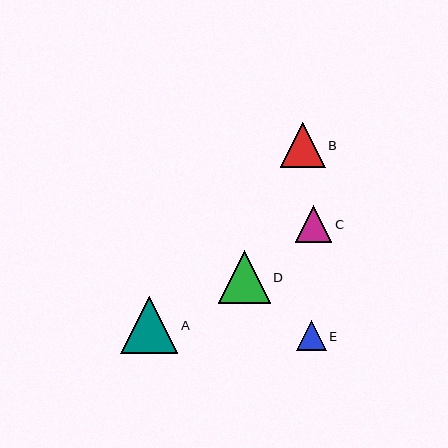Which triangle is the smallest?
Triangle E is the smallest with a size of approximately 30 pixels.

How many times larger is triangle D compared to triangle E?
Triangle D is approximately 1.8 times the size of triangle E.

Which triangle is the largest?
Triangle A is the largest with a size of approximately 57 pixels.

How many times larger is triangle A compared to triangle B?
Triangle A is approximately 1.3 times the size of triangle B.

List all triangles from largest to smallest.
From largest to smallest: A, D, B, C, E.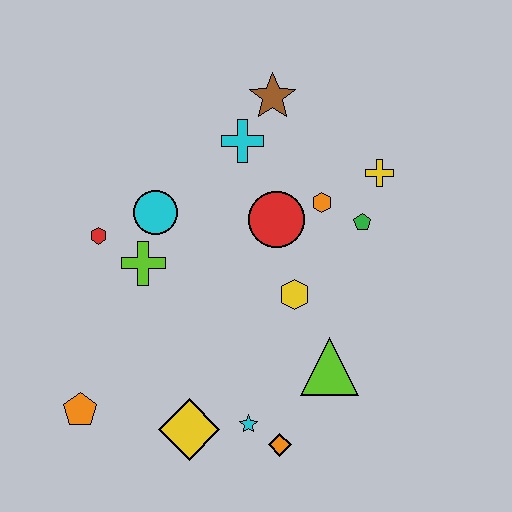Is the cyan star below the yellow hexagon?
Yes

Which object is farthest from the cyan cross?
The orange pentagon is farthest from the cyan cross.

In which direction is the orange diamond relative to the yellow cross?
The orange diamond is below the yellow cross.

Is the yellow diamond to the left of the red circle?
Yes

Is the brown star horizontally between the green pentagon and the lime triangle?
No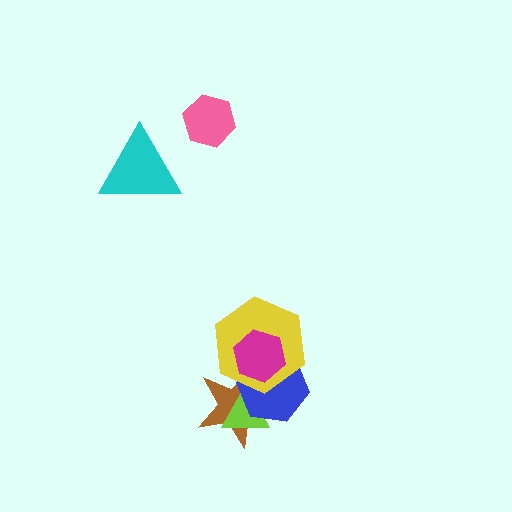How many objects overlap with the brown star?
4 objects overlap with the brown star.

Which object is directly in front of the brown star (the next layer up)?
The lime triangle is directly in front of the brown star.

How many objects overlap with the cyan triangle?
0 objects overlap with the cyan triangle.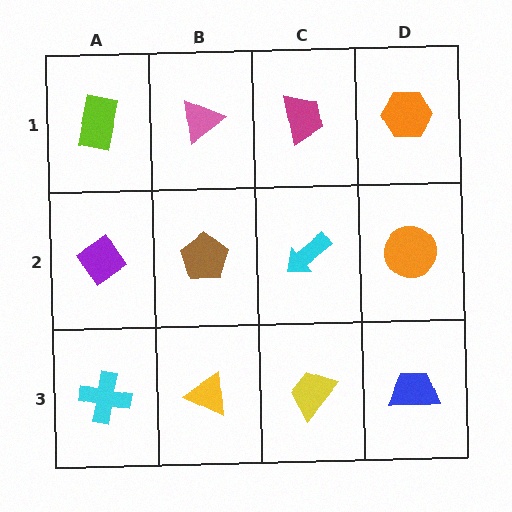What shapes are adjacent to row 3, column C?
A cyan arrow (row 2, column C), a yellow triangle (row 3, column B), a blue trapezoid (row 3, column D).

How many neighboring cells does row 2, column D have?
3.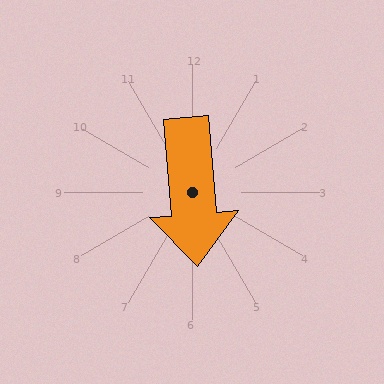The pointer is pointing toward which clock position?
Roughly 6 o'clock.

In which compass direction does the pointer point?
South.